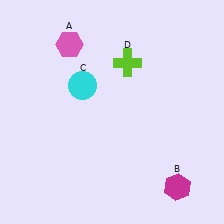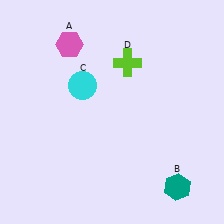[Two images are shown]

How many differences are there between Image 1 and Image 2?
There is 1 difference between the two images.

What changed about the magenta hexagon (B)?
In Image 1, B is magenta. In Image 2, it changed to teal.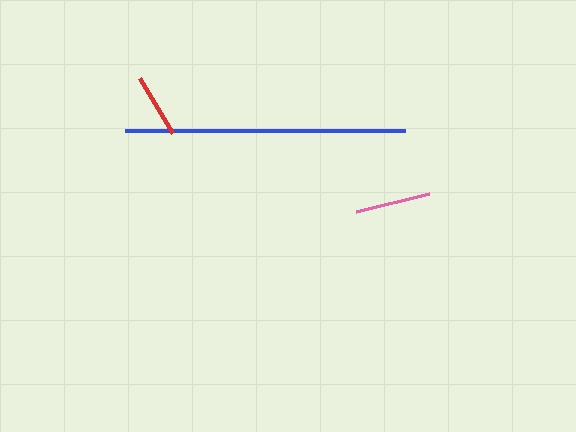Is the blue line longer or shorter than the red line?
The blue line is longer than the red line.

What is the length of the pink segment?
The pink segment is approximately 75 pixels long.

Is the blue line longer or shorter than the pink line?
The blue line is longer than the pink line.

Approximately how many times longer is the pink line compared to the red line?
The pink line is approximately 1.2 times the length of the red line.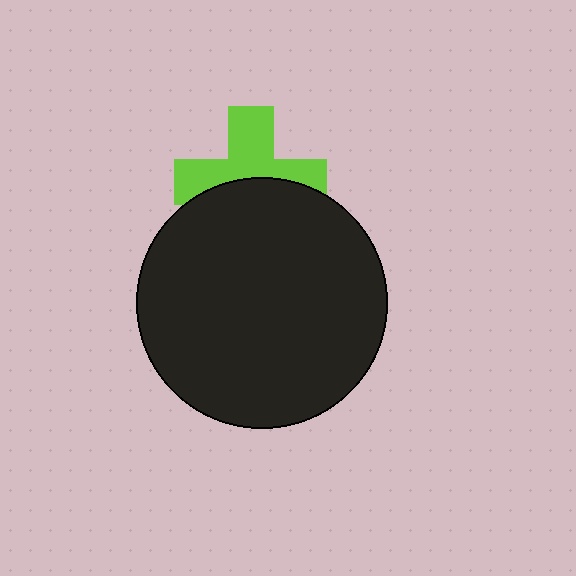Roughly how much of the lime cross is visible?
About half of it is visible (roughly 54%).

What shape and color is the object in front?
The object in front is a black circle.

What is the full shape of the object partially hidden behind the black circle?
The partially hidden object is a lime cross.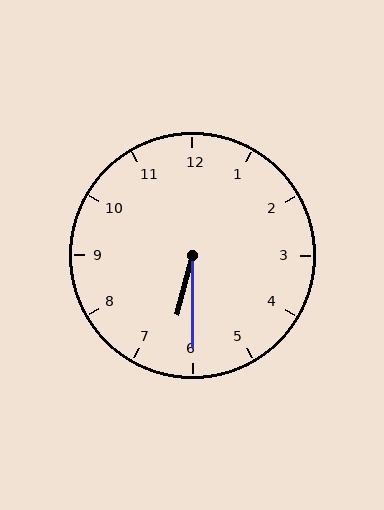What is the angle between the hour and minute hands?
Approximately 15 degrees.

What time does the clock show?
6:30.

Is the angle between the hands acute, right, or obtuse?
It is acute.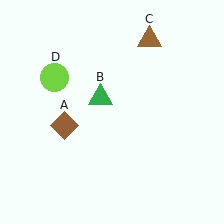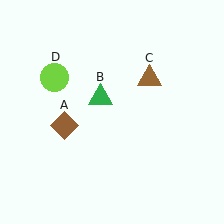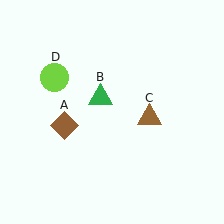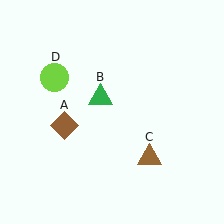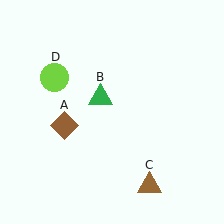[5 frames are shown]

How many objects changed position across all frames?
1 object changed position: brown triangle (object C).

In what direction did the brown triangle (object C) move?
The brown triangle (object C) moved down.